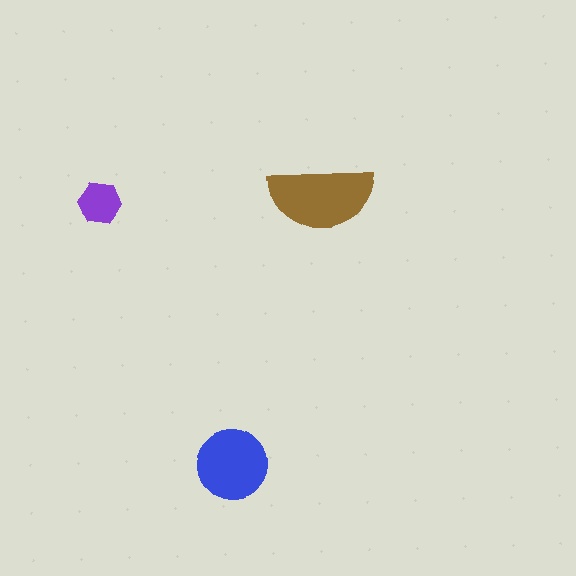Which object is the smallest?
The purple hexagon.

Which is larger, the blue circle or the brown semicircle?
The brown semicircle.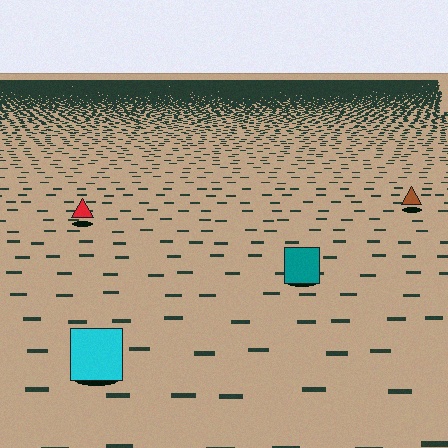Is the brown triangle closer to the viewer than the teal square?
No. The teal square is closer — you can tell from the texture gradient: the ground texture is coarser near it.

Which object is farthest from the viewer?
The brown triangle is farthest from the viewer. It appears smaller and the ground texture around it is denser.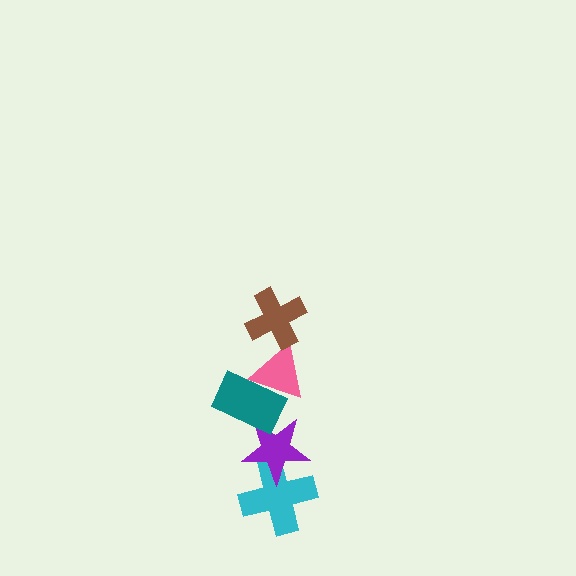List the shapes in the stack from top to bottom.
From top to bottom: the brown cross, the pink triangle, the teal rectangle, the purple star, the cyan cross.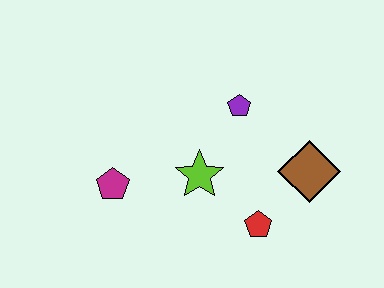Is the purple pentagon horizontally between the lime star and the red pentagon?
Yes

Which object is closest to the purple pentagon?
The lime star is closest to the purple pentagon.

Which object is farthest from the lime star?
The brown diamond is farthest from the lime star.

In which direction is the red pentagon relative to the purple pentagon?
The red pentagon is below the purple pentagon.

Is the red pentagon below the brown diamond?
Yes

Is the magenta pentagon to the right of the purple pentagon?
No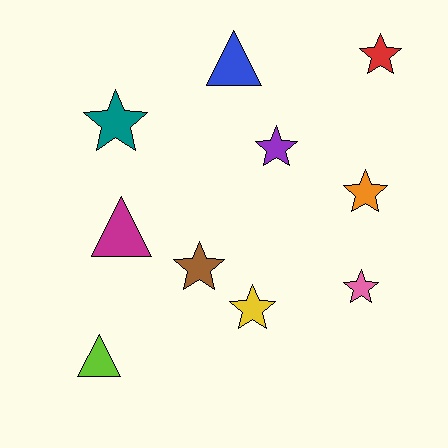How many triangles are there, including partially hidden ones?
There are 3 triangles.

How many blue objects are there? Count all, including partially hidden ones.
There is 1 blue object.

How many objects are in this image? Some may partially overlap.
There are 10 objects.